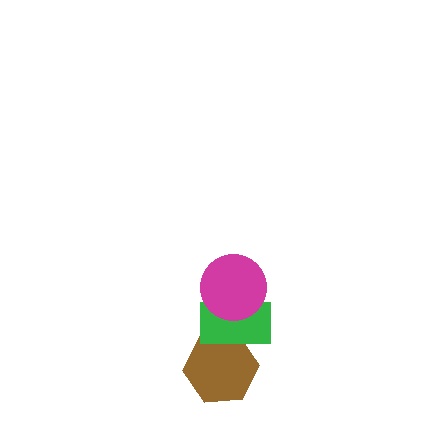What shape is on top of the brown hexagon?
The green rectangle is on top of the brown hexagon.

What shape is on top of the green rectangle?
The magenta circle is on top of the green rectangle.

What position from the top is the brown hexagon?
The brown hexagon is 3rd from the top.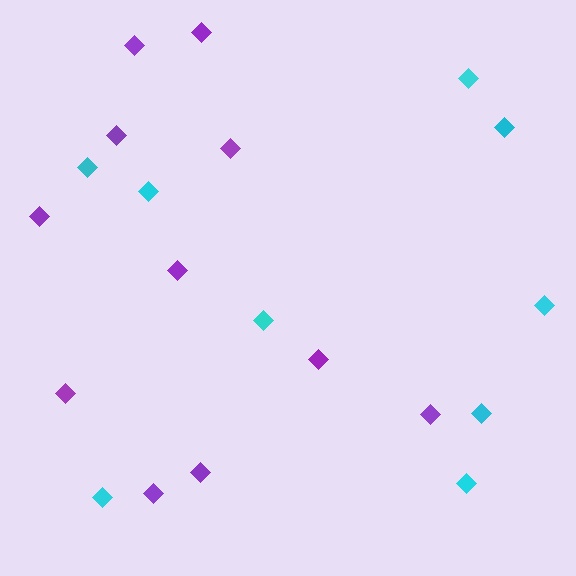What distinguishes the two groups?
There are 2 groups: one group of cyan diamonds (9) and one group of purple diamonds (11).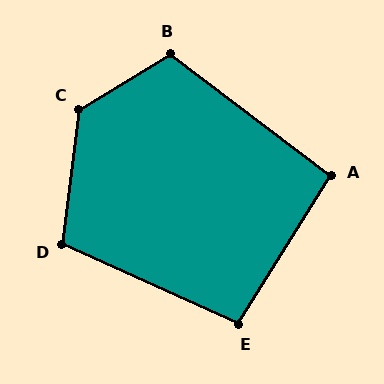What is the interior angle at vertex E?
Approximately 98 degrees (obtuse).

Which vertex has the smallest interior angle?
A, at approximately 95 degrees.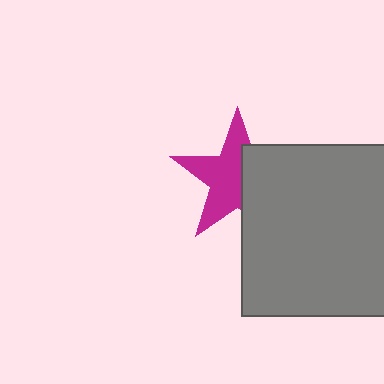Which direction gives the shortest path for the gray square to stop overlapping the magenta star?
Moving right gives the shortest separation.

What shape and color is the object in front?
The object in front is a gray square.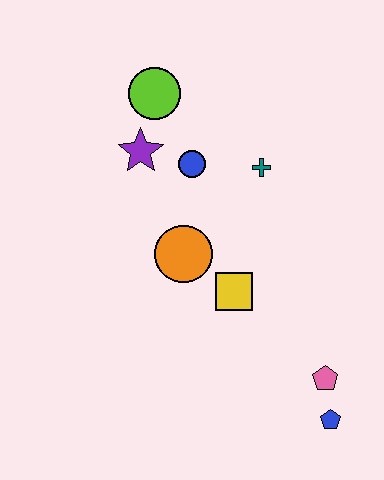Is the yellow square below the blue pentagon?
No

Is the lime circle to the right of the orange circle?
No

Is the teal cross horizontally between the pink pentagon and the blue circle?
Yes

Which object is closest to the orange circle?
The yellow square is closest to the orange circle.